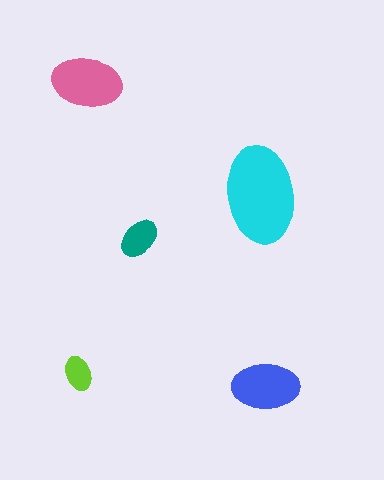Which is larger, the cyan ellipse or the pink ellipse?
The cyan one.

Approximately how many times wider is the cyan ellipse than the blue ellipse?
About 1.5 times wider.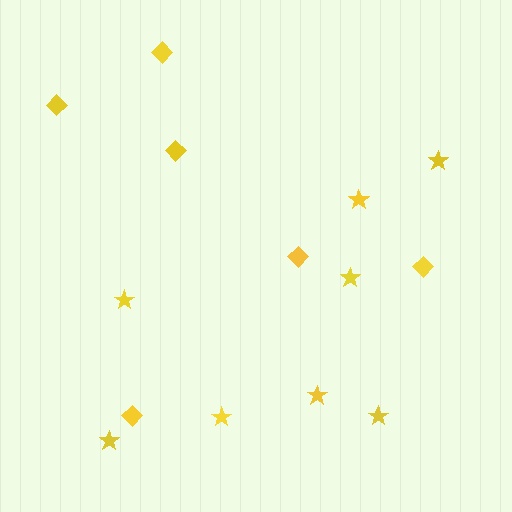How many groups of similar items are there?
There are 2 groups: one group of diamonds (6) and one group of stars (8).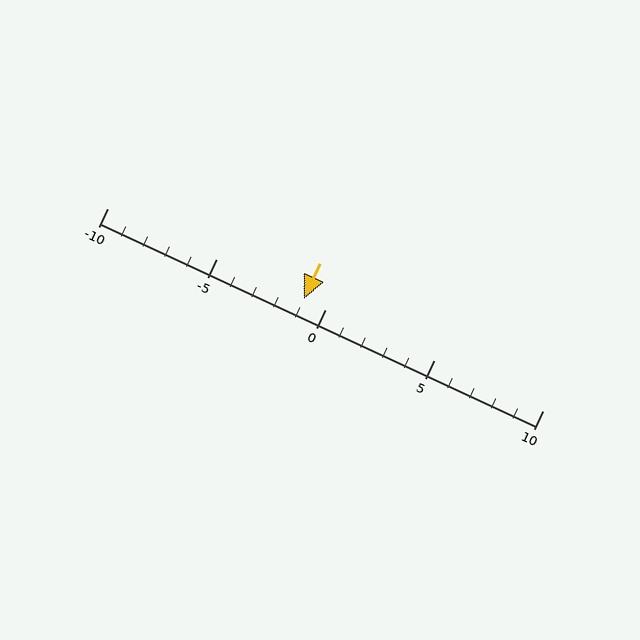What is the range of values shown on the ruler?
The ruler shows values from -10 to 10.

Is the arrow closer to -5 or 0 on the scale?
The arrow is closer to 0.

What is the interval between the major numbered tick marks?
The major tick marks are spaced 5 units apart.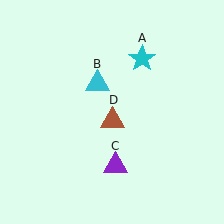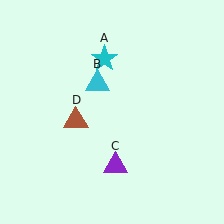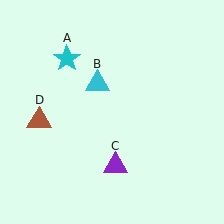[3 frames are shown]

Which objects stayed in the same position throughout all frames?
Cyan triangle (object B) and purple triangle (object C) remained stationary.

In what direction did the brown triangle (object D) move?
The brown triangle (object D) moved left.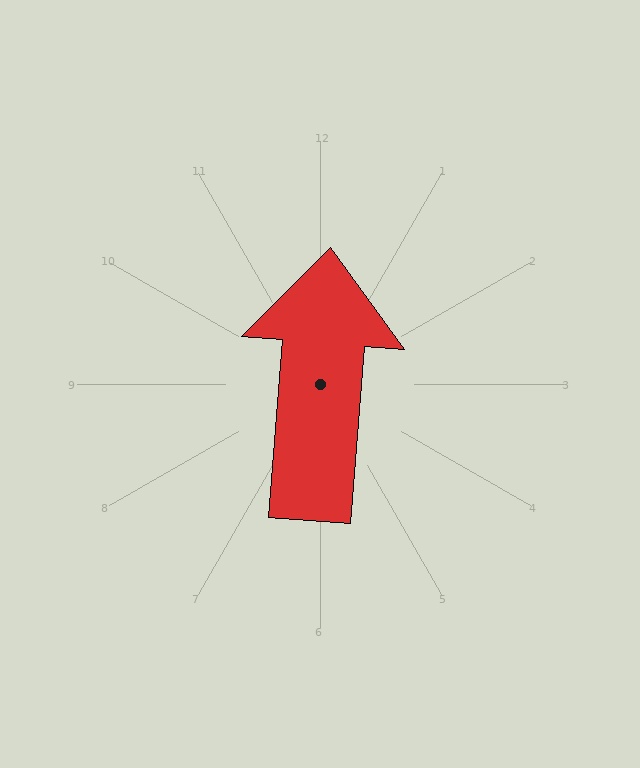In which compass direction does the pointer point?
North.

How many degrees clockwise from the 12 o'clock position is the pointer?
Approximately 4 degrees.